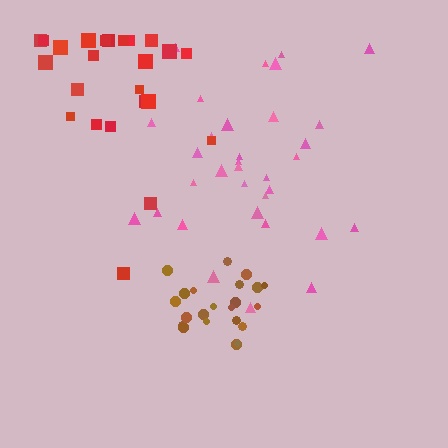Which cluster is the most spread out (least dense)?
Red.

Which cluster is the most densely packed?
Brown.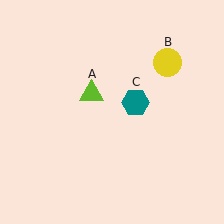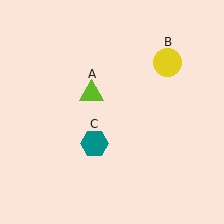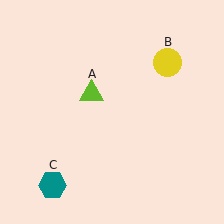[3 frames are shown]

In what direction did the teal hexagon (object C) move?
The teal hexagon (object C) moved down and to the left.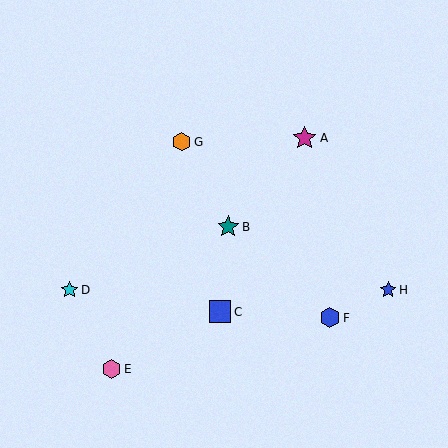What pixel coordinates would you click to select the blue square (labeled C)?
Click at (220, 312) to select the blue square C.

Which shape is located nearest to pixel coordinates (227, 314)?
The blue square (labeled C) at (220, 312) is nearest to that location.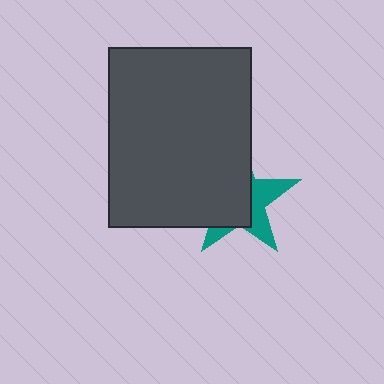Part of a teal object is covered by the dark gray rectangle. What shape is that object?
It is a star.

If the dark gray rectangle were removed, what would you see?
You would see the complete teal star.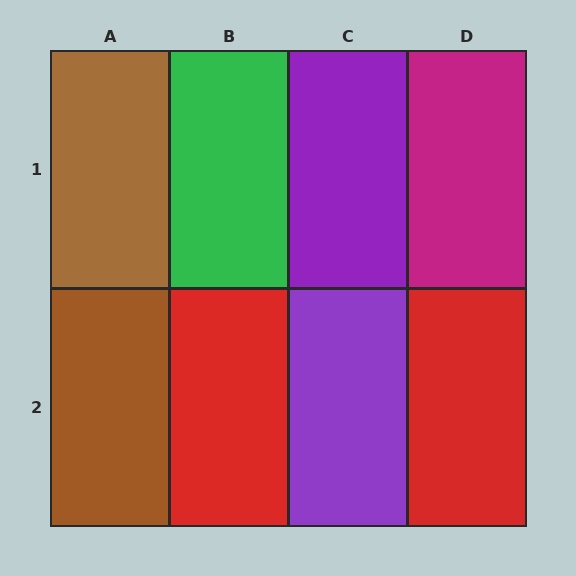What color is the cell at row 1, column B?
Green.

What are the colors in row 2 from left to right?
Brown, red, purple, red.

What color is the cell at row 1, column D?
Magenta.